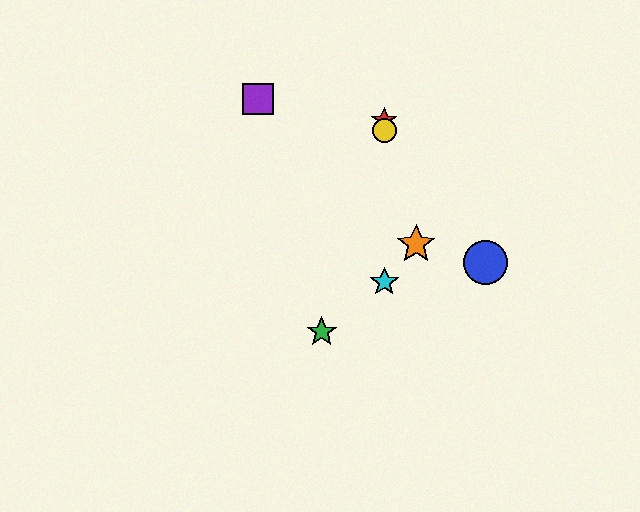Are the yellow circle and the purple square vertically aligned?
No, the yellow circle is at x≈384 and the purple square is at x≈258.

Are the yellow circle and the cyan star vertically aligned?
Yes, both are at x≈384.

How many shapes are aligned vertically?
3 shapes (the red star, the yellow circle, the cyan star) are aligned vertically.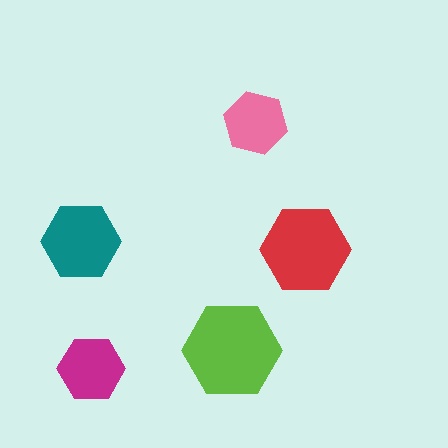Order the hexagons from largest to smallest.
the lime one, the red one, the teal one, the magenta one, the pink one.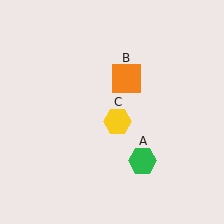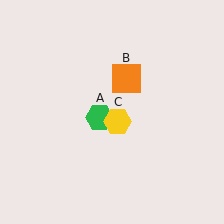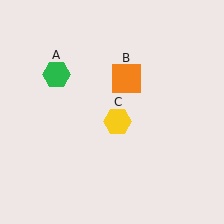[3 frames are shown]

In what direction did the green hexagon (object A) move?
The green hexagon (object A) moved up and to the left.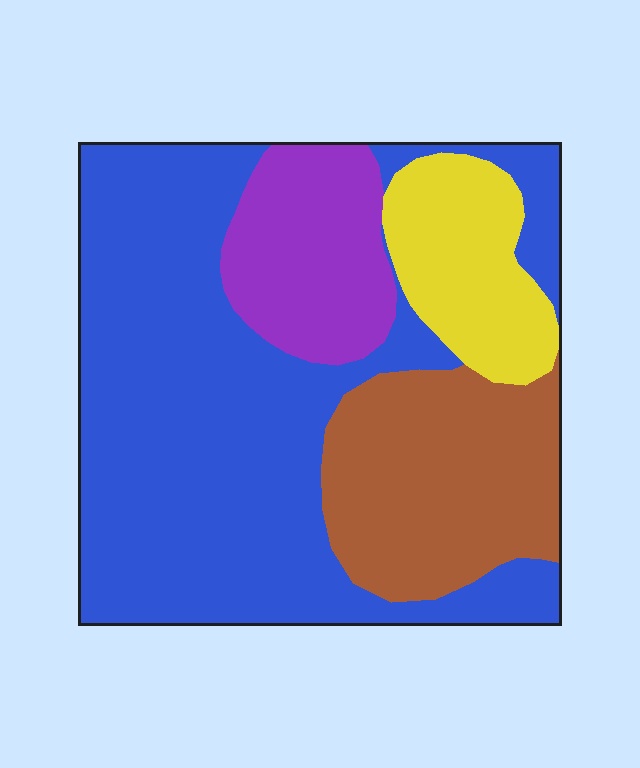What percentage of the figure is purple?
Purple takes up about one eighth (1/8) of the figure.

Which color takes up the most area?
Blue, at roughly 55%.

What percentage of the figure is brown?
Brown covers 20% of the figure.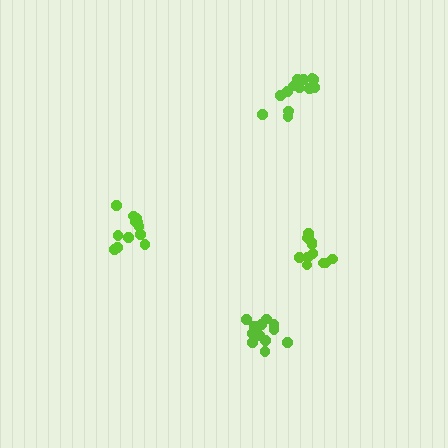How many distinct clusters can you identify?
There are 4 distinct clusters.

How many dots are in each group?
Group 1: 13 dots, Group 2: 14 dots, Group 3: 14 dots, Group 4: 12 dots (53 total).